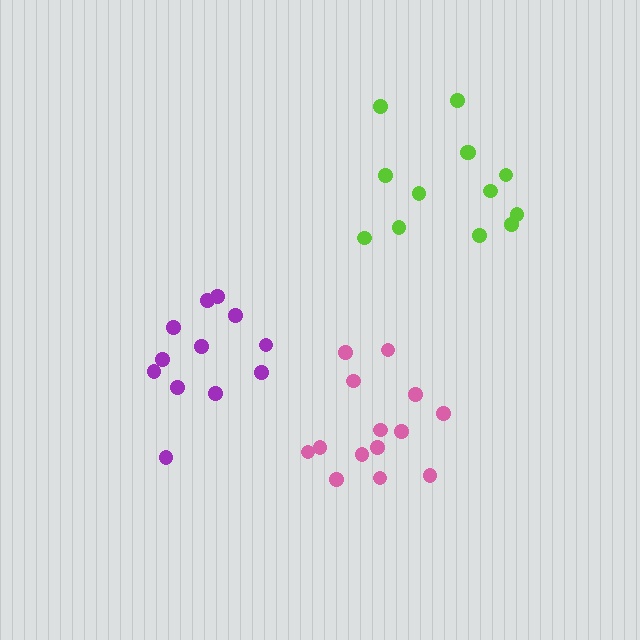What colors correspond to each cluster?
The clusters are colored: pink, purple, lime.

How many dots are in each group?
Group 1: 14 dots, Group 2: 12 dots, Group 3: 13 dots (39 total).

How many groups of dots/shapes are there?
There are 3 groups.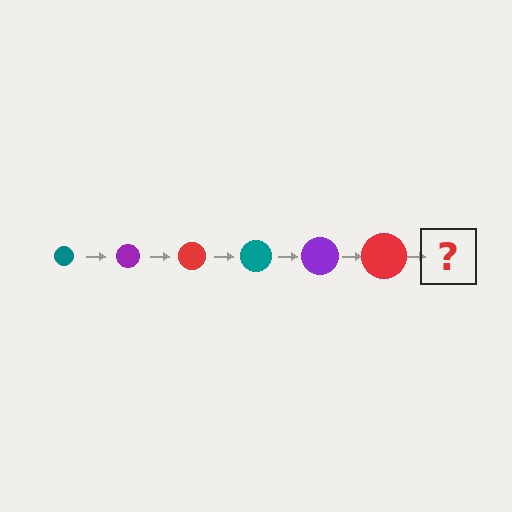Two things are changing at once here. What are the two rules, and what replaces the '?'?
The two rules are that the circle grows larger each step and the color cycles through teal, purple, and red. The '?' should be a teal circle, larger than the previous one.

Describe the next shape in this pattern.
It should be a teal circle, larger than the previous one.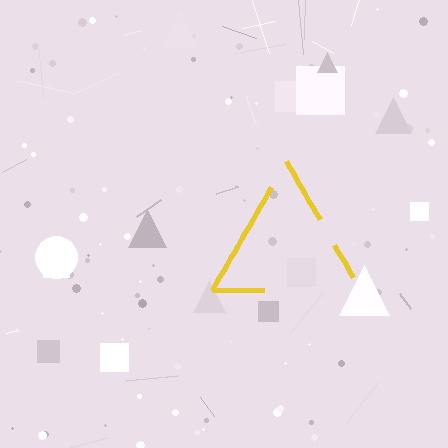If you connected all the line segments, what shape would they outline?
They would outline a triangle.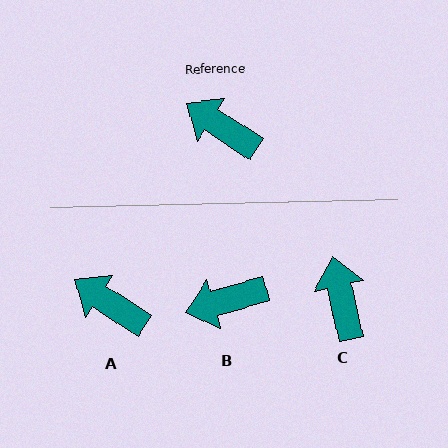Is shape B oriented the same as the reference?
No, it is off by about 49 degrees.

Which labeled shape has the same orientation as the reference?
A.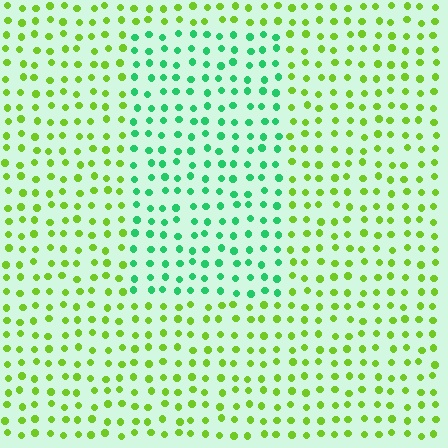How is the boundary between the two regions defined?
The boundary is defined purely by a slight shift in hue (about 53 degrees). Spacing, size, and orientation are identical on both sides.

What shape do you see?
I see a rectangle.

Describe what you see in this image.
The image is filled with small lime elements in a uniform arrangement. A rectangle-shaped region is visible where the elements are tinted to a slightly different hue, forming a subtle color boundary.